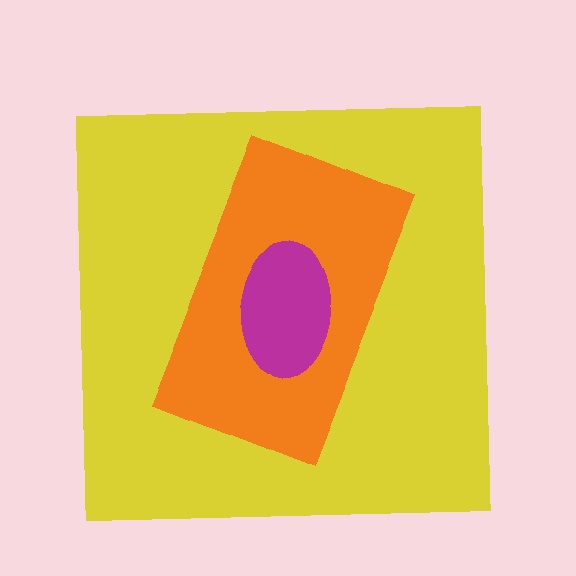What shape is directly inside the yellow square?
The orange rectangle.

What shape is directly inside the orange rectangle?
The magenta ellipse.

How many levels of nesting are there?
3.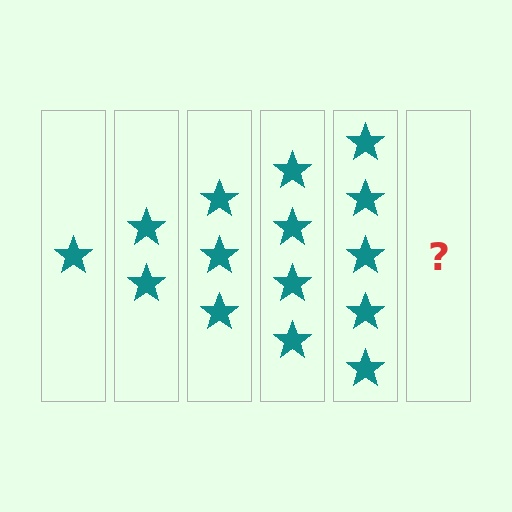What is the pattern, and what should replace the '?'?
The pattern is that each step adds one more star. The '?' should be 6 stars.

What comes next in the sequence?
The next element should be 6 stars.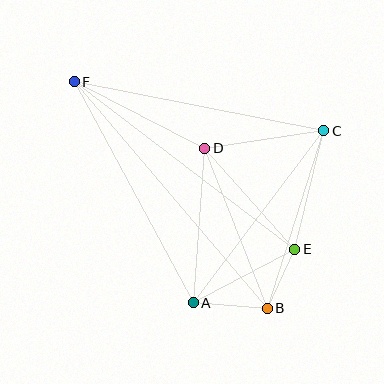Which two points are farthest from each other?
Points B and F are farthest from each other.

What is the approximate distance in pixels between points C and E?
The distance between C and E is approximately 122 pixels.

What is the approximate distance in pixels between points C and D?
The distance between C and D is approximately 120 pixels.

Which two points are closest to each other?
Points B and E are closest to each other.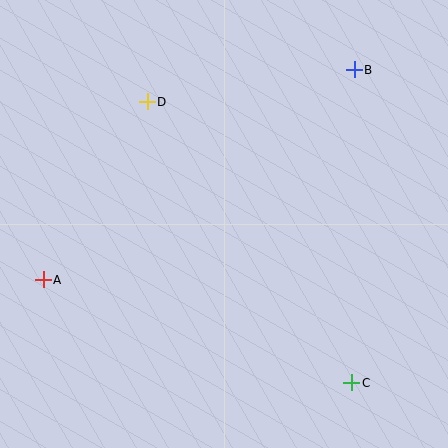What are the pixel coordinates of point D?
Point D is at (147, 102).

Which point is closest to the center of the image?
Point D at (147, 102) is closest to the center.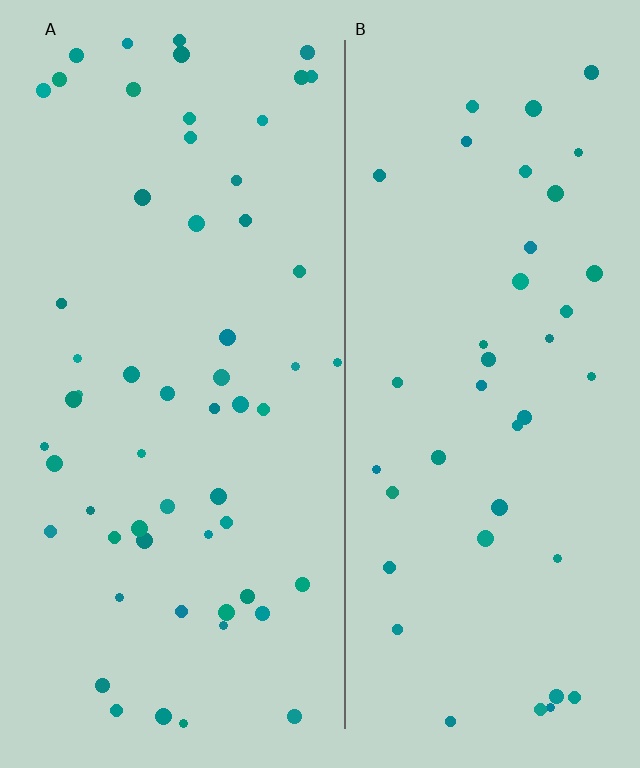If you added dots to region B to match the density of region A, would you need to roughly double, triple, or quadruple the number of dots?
Approximately double.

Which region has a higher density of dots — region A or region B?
A (the left).